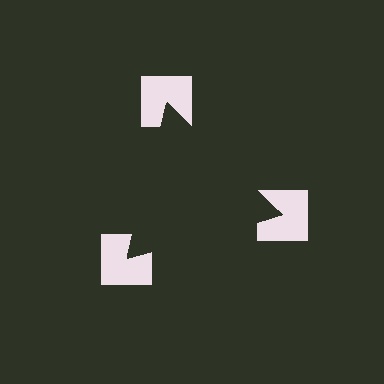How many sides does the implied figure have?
3 sides.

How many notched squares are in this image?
There are 3 — one at each vertex of the illusory triangle.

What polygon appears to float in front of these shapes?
An illusory triangle — its edges are inferred from the aligned wedge cuts in the notched squares, not physically drawn.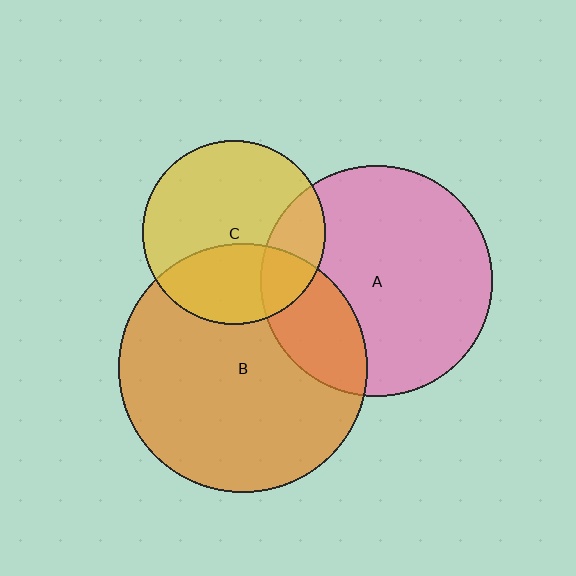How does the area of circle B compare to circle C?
Approximately 1.8 times.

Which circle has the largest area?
Circle B (orange).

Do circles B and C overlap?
Yes.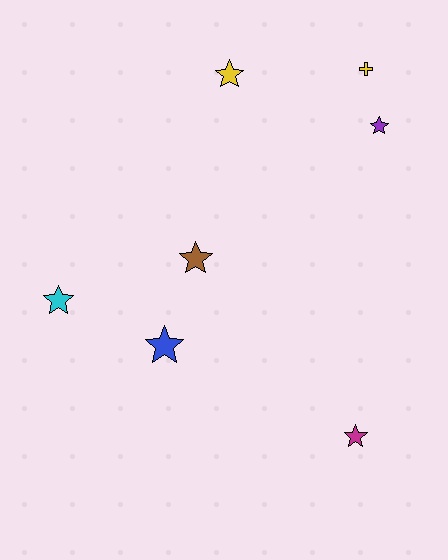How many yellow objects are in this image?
There are 2 yellow objects.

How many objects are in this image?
There are 7 objects.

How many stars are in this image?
There are 6 stars.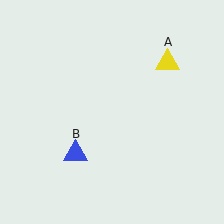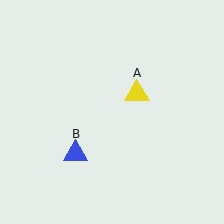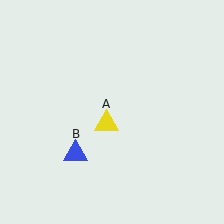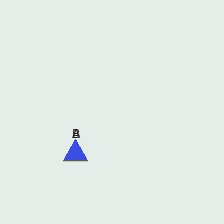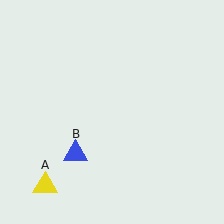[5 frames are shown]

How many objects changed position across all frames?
1 object changed position: yellow triangle (object A).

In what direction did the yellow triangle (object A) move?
The yellow triangle (object A) moved down and to the left.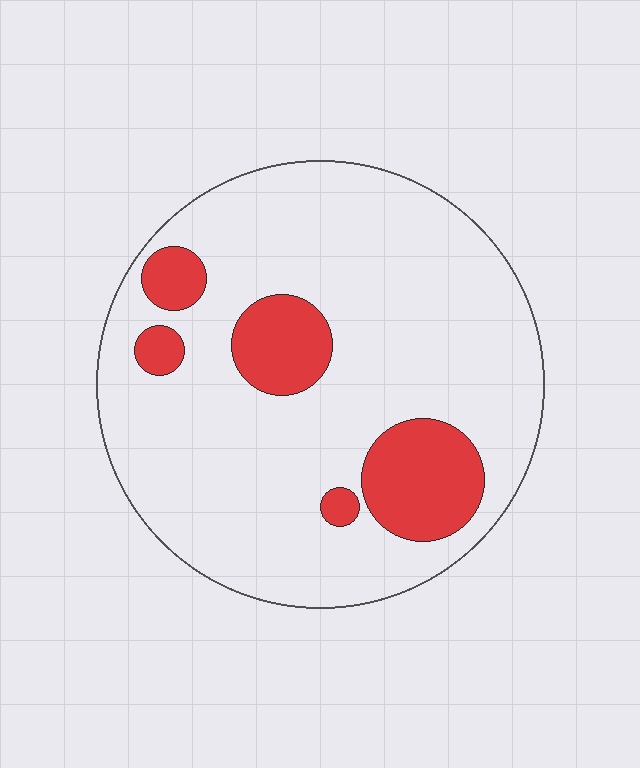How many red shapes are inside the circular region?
5.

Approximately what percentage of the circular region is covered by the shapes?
Approximately 15%.